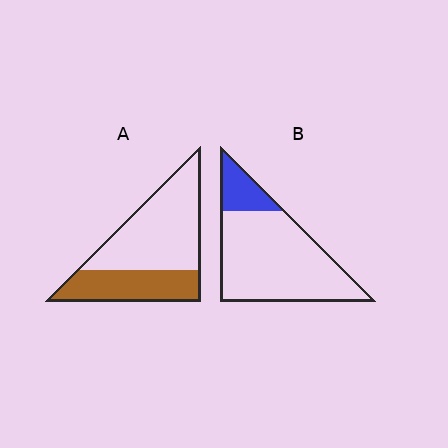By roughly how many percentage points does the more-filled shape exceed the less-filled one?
By roughly 20 percentage points (A over B).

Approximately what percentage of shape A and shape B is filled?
A is approximately 35% and B is approximately 20%.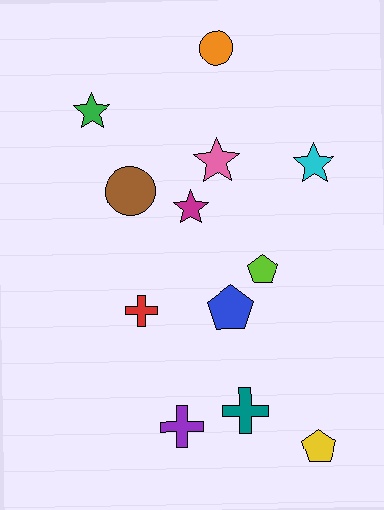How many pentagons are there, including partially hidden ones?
There are 3 pentagons.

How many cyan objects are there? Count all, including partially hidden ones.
There is 1 cyan object.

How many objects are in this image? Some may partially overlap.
There are 12 objects.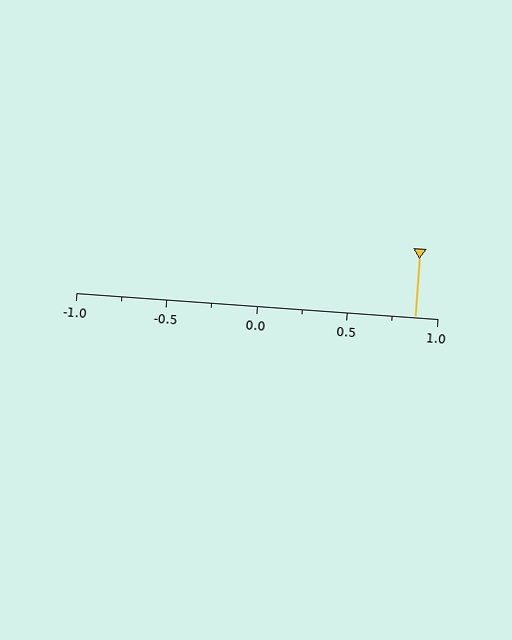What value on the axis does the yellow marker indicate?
The marker indicates approximately 0.88.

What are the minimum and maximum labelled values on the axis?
The axis runs from -1.0 to 1.0.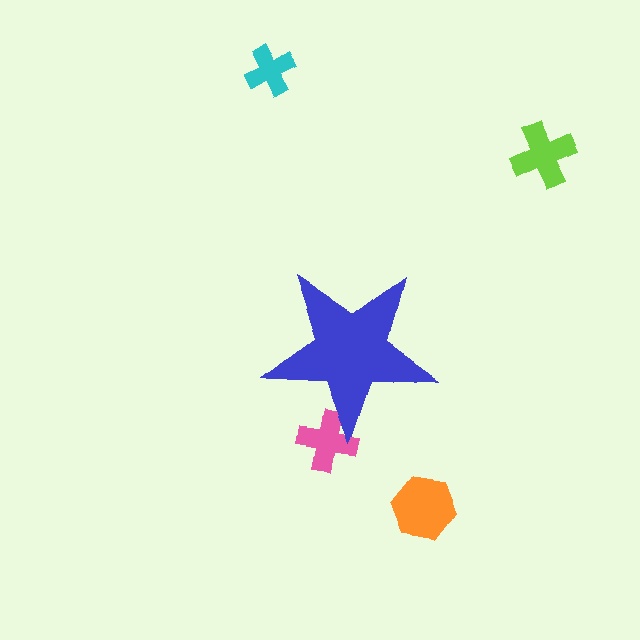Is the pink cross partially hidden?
Yes, the pink cross is partially hidden behind the blue star.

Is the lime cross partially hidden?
No, the lime cross is fully visible.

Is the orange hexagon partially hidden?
No, the orange hexagon is fully visible.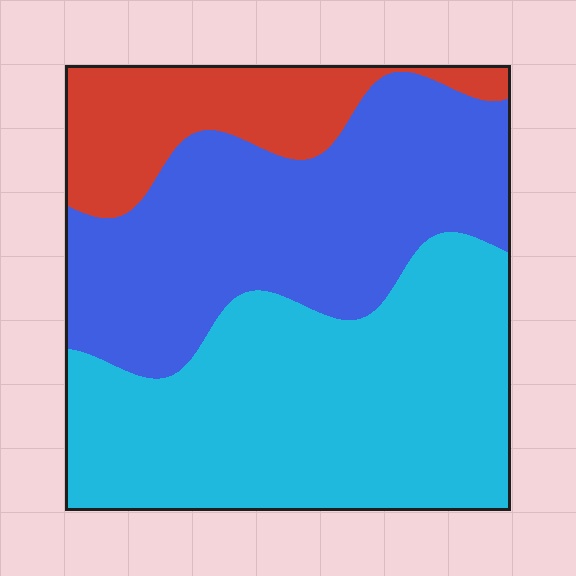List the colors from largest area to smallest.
From largest to smallest: cyan, blue, red.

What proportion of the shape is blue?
Blue covers 38% of the shape.